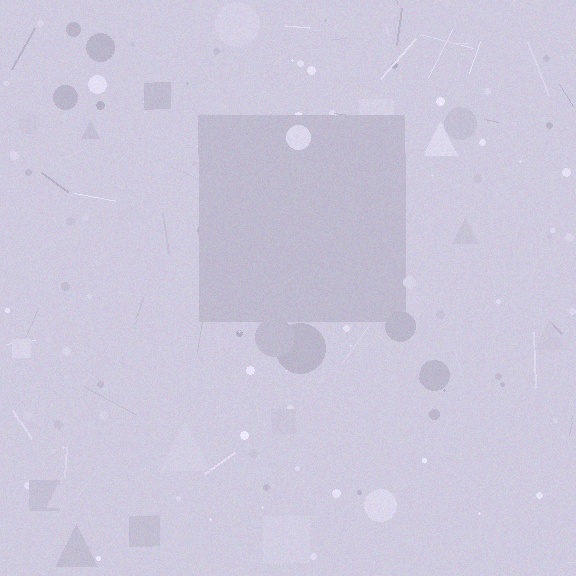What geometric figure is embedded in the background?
A square is embedded in the background.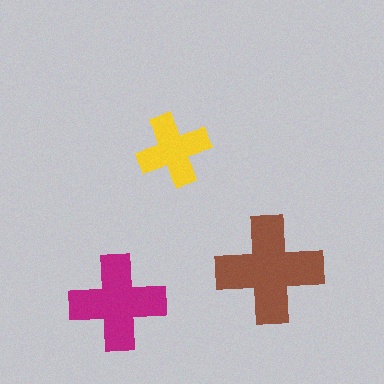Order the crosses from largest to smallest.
the brown one, the magenta one, the yellow one.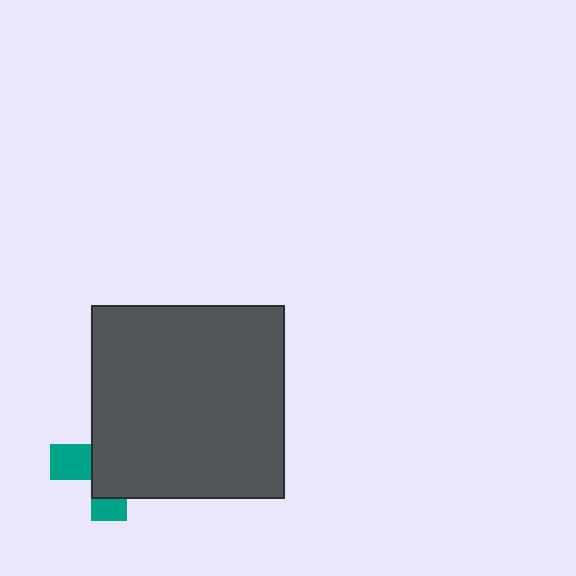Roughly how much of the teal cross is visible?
A small part of it is visible (roughly 32%).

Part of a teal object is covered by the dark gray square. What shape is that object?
It is a cross.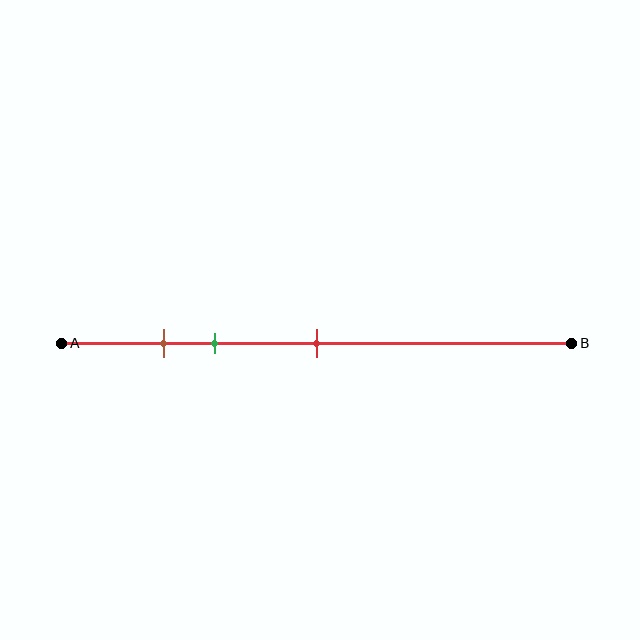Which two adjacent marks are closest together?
The brown and green marks are the closest adjacent pair.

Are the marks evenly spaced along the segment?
No, the marks are not evenly spaced.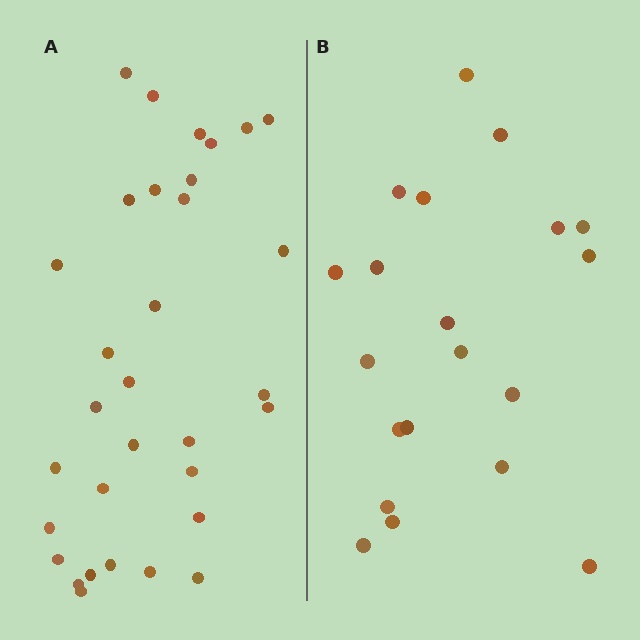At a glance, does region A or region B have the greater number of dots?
Region A (the left region) has more dots.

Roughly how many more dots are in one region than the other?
Region A has roughly 12 or so more dots than region B.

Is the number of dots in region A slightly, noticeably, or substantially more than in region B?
Region A has substantially more. The ratio is roughly 1.6 to 1.